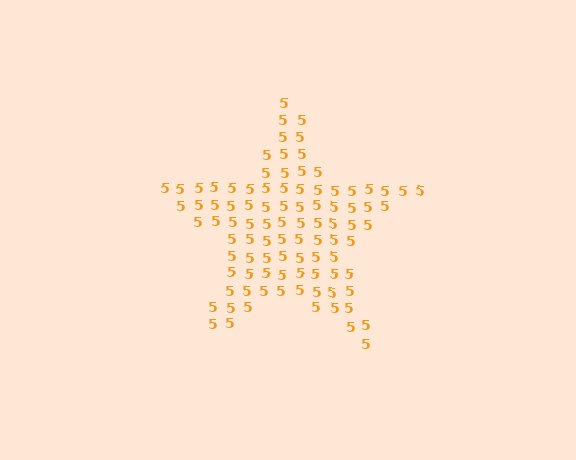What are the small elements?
The small elements are digit 5's.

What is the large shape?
The large shape is a star.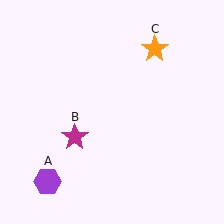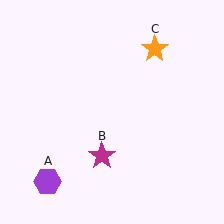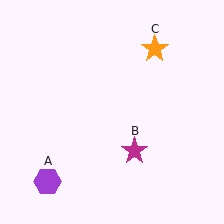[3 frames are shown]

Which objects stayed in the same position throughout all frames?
Purple hexagon (object A) and orange star (object C) remained stationary.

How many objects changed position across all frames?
1 object changed position: magenta star (object B).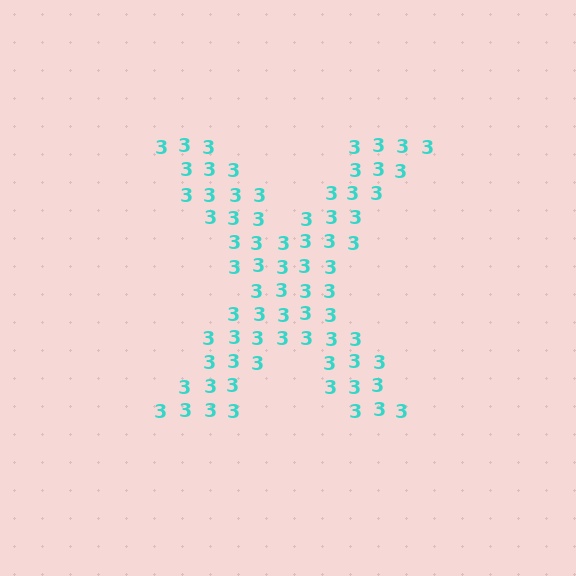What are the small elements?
The small elements are digit 3's.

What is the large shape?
The large shape is the letter X.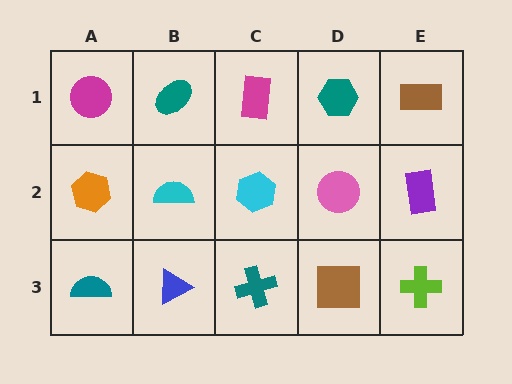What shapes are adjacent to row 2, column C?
A magenta rectangle (row 1, column C), a teal cross (row 3, column C), a cyan semicircle (row 2, column B), a pink circle (row 2, column D).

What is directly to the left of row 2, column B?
An orange hexagon.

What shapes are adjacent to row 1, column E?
A purple rectangle (row 2, column E), a teal hexagon (row 1, column D).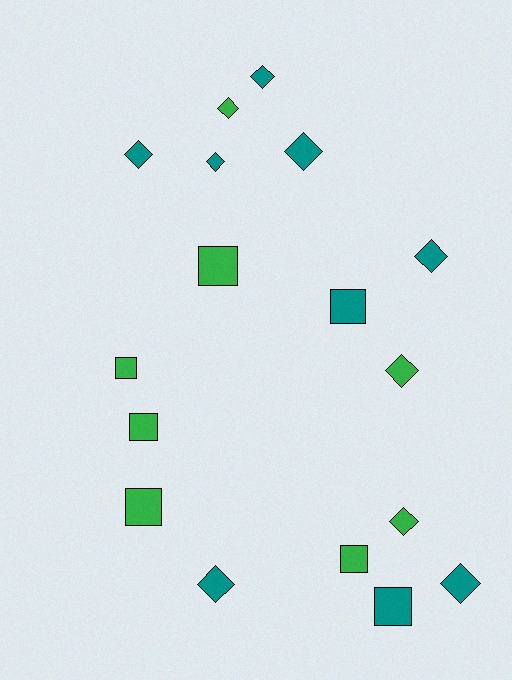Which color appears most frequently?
Teal, with 9 objects.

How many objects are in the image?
There are 17 objects.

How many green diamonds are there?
There are 3 green diamonds.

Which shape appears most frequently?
Diamond, with 10 objects.